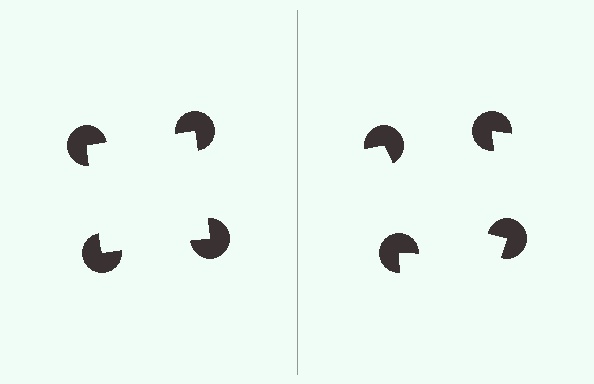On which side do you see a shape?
An illusory square appears on the left side. On the right side the wedge cuts are rotated, so no coherent shape forms.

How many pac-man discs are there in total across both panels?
8 — 4 on each side.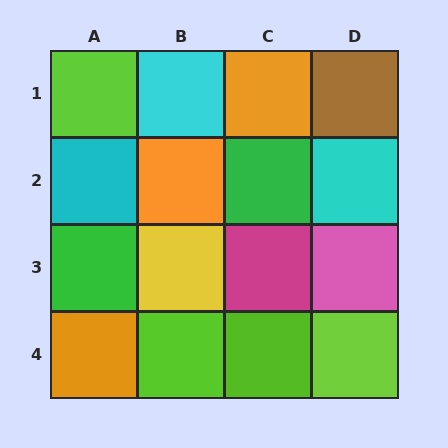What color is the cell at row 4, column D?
Lime.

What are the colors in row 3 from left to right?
Green, yellow, magenta, pink.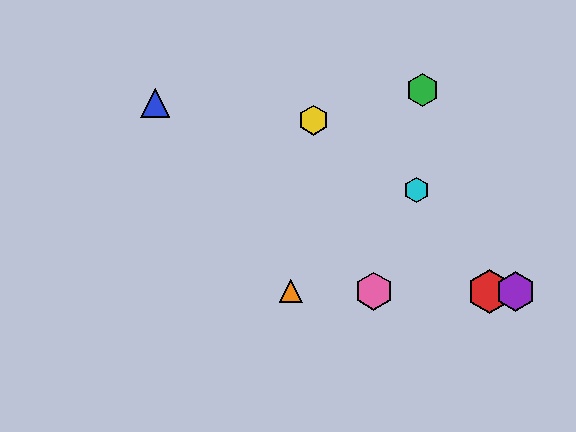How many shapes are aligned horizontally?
4 shapes (the red hexagon, the purple hexagon, the orange triangle, the pink hexagon) are aligned horizontally.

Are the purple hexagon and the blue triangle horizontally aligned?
No, the purple hexagon is at y≈291 and the blue triangle is at y≈103.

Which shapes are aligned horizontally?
The red hexagon, the purple hexagon, the orange triangle, the pink hexagon are aligned horizontally.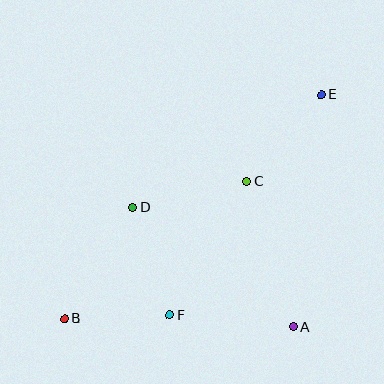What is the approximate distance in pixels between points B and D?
The distance between B and D is approximately 131 pixels.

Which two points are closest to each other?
Points B and F are closest to each other.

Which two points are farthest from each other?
Points B and E are farthest from each other.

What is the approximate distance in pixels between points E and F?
The distance between E and F is approximately 267 pixels.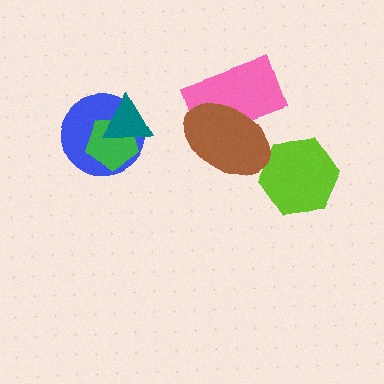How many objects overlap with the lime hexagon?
0 objects overlap with the lime hexagon.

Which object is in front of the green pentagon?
The teal triangle is in front of the green pentagon.